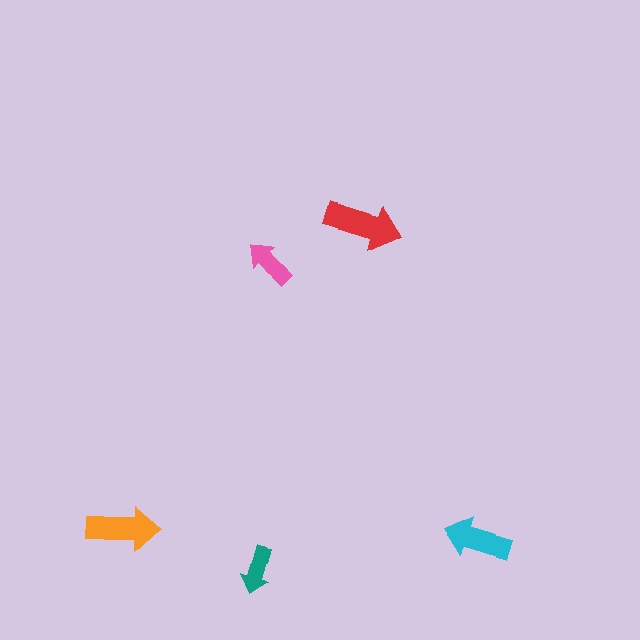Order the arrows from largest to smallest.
the red one, the orange one, the cyan one, the pink one, the teal one.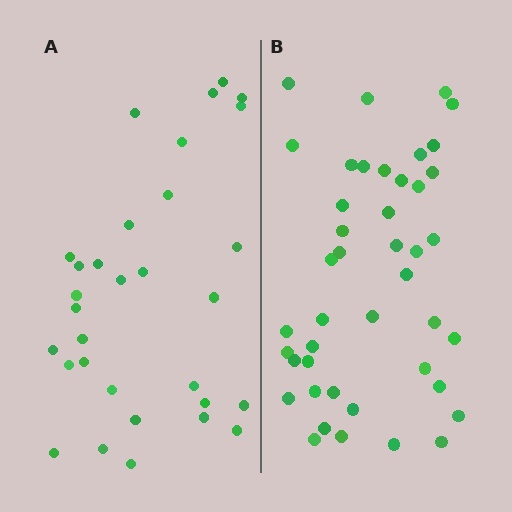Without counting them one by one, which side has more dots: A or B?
Region B (the right region) has more dots.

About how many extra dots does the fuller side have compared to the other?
Region B has roughly 12 or so more dots than region A.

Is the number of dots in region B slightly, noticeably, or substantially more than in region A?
Region B has noticeably more, but not dramatically so. The ratio is roughly 1.4 to 1.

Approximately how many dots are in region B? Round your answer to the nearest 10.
About 40 dots. (The exact count is 43, which rounds to 40.)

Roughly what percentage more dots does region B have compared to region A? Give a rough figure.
About 40% more.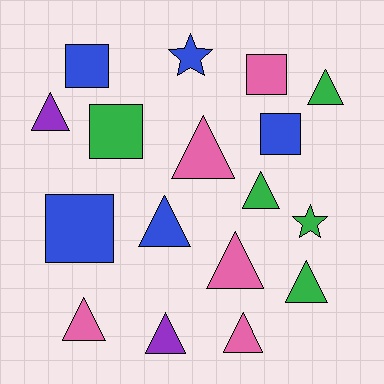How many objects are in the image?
There are 17 objects.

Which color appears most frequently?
Pink, with 5 objects.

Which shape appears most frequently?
Triangle, with 10 objects.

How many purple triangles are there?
There are 2 purple triangles.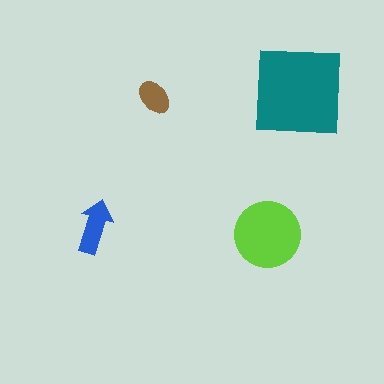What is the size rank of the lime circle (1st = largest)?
2nd.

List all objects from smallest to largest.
The brown ellipse, the blue arrow, the lime circle, the teal square.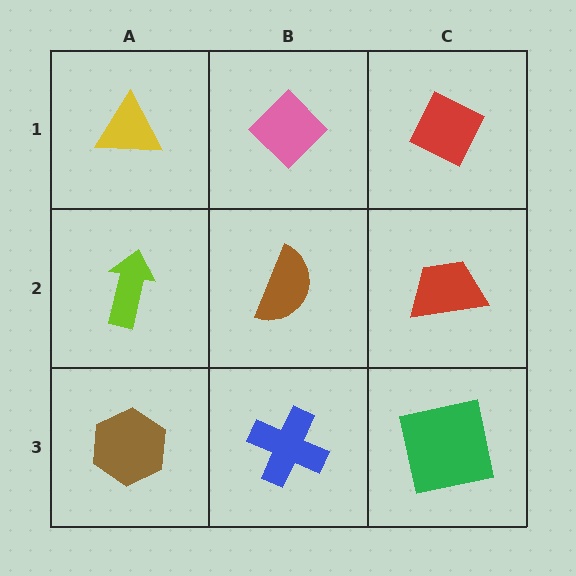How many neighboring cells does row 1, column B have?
3.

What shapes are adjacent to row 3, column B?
A brown semicircle (row 2, column B), a brown hexagon (row 3, column A), a green square (row 3, column C).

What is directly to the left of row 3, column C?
A blue cross.